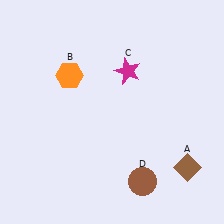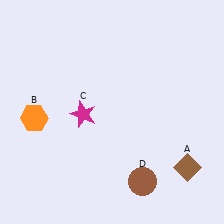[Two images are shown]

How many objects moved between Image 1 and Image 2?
2 objects moved between the two images.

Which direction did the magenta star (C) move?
The magenta star (C) moved left.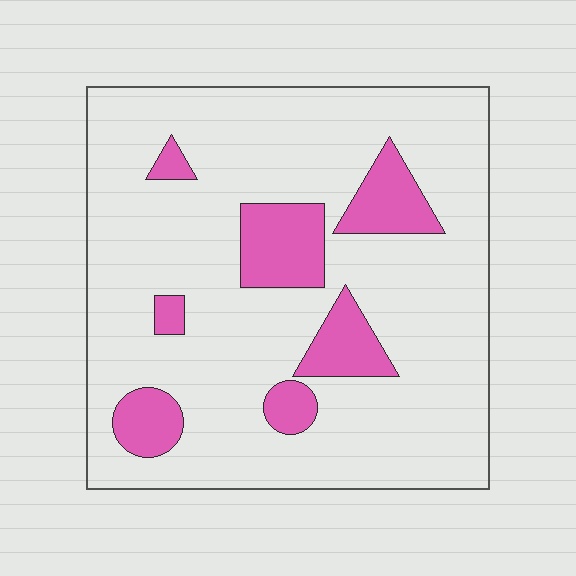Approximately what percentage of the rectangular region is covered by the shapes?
Approximately 15%.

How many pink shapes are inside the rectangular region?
7.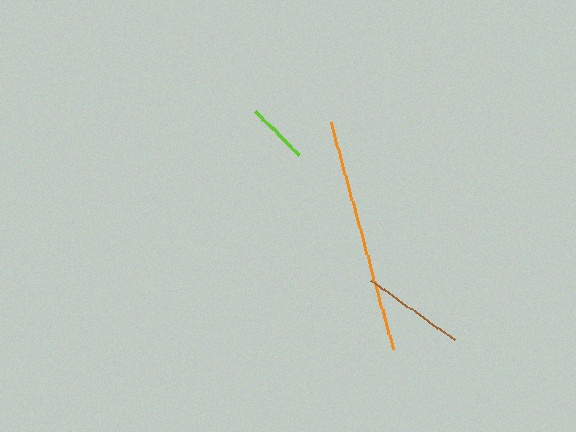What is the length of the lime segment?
The lime segment is approximately 62 pixels long.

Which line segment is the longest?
The orange line is the longest at approximately 236 pixels.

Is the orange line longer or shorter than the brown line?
The orange line is longer than the brown line.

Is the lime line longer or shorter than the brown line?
The brown line is longer than the lime line.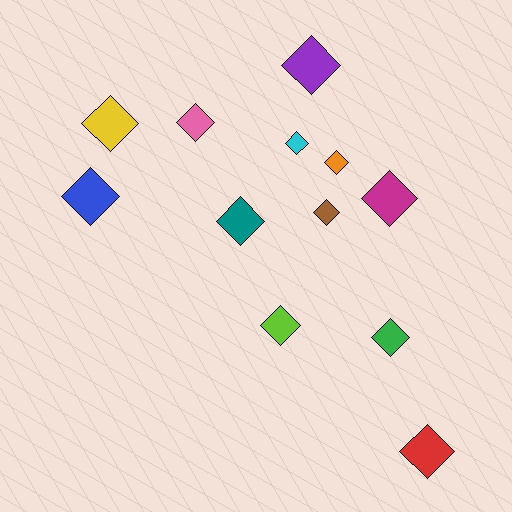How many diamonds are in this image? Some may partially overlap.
There are 12 diamonds.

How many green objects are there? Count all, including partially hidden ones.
There is 1 green object.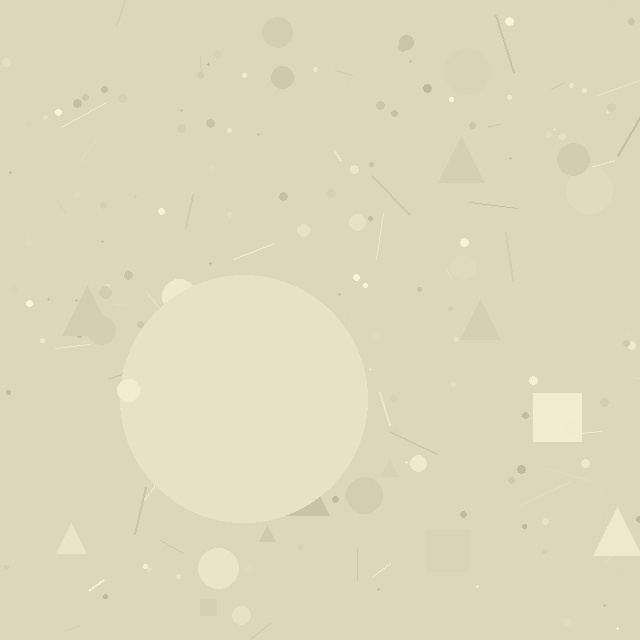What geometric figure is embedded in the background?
A circle is embedded in the background.